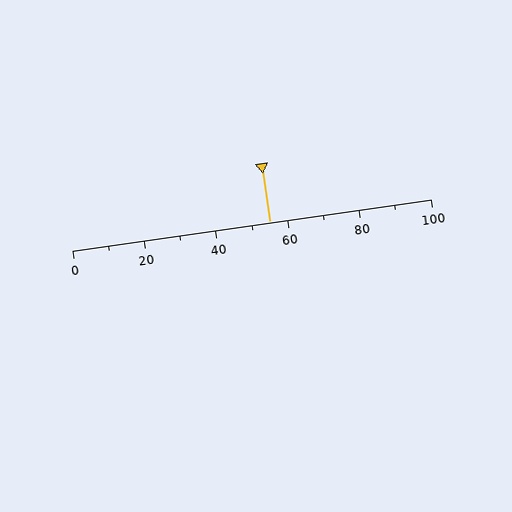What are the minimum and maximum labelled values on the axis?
The axis runs from 0 to 100.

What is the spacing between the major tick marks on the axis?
The major ticks are spaced 20 apart.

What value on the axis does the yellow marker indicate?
The marker indicates approximately 55.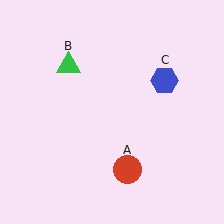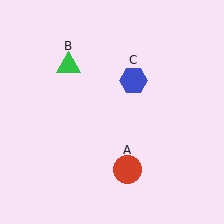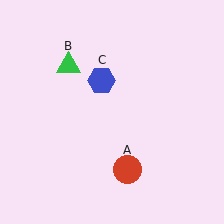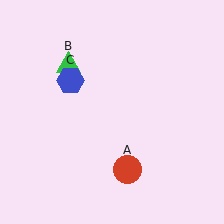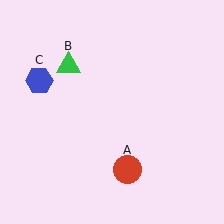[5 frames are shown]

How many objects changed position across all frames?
1 object changed position: blue hexagon (object C).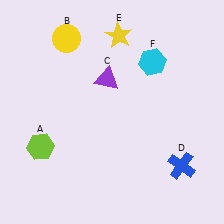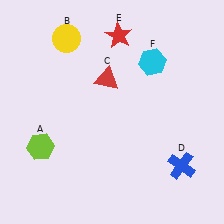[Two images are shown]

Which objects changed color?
C changed from purple to red. E changed from yellow to red.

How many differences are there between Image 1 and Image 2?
There are 2 differences between the two images.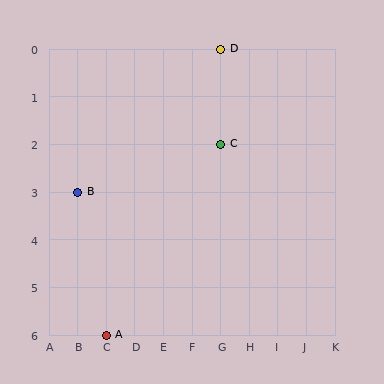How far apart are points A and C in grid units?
Points A and C are 4 columns and 4 rows apart (about 5.7 grid units diagonally).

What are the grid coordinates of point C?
Point C is at grid coordinates (G, 2).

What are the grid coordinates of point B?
Point B is at grid coordinates (B, 3).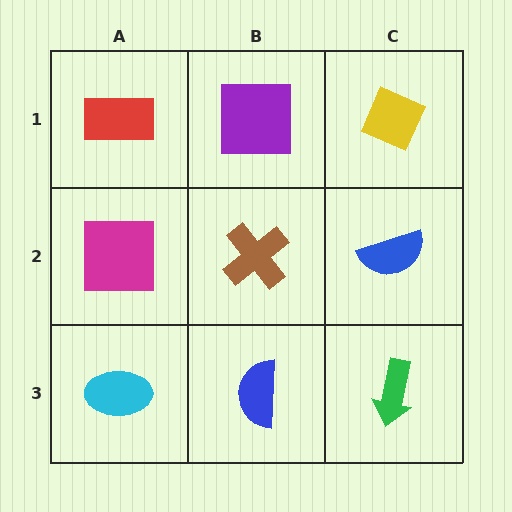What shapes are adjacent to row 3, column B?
A brown cross (row 2, column B), a cyan ellipse (row 3, column A), a green arrow (row 3, column C).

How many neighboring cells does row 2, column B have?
4.